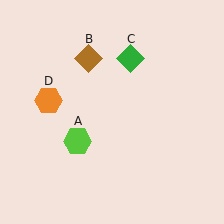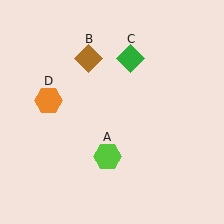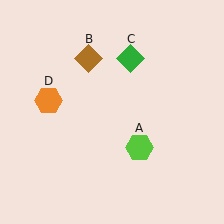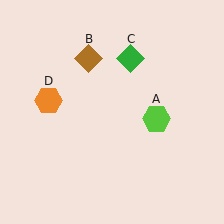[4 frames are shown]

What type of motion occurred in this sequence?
The lime hexagon (object A) rotated counterclockwise around the center of the scene.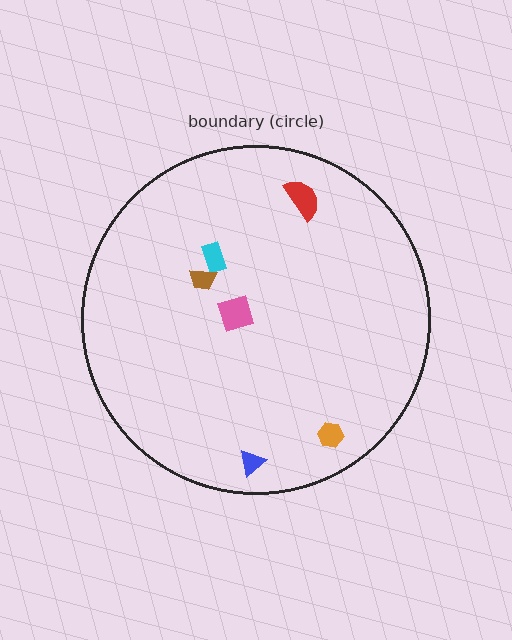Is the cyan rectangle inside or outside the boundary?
Inside.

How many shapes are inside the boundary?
6 inside, 0 outside.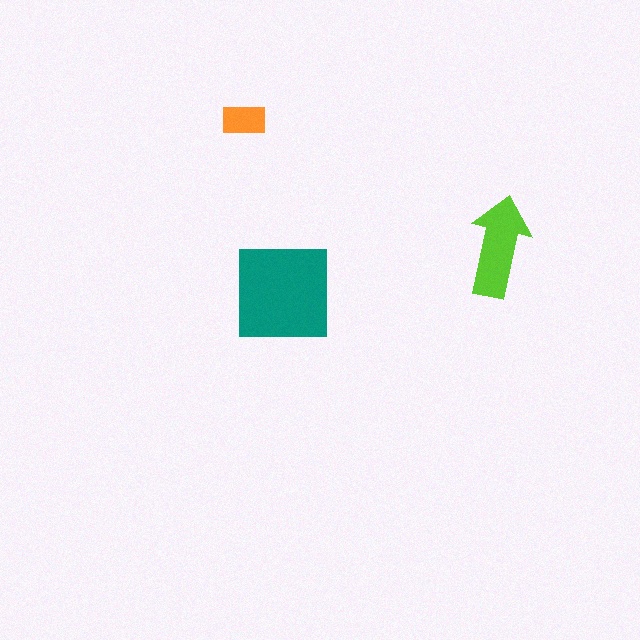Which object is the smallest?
The orange rectangle.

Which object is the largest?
The teal square.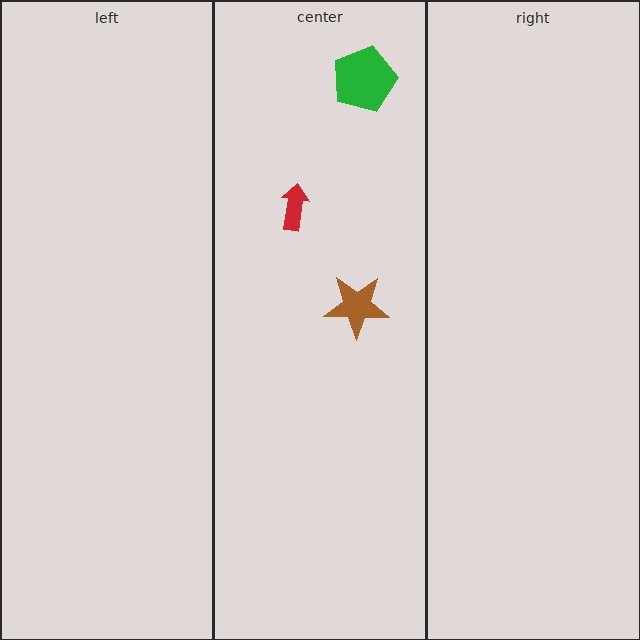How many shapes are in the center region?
3.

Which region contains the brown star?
The center region.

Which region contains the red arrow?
The center region.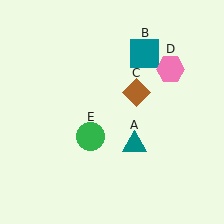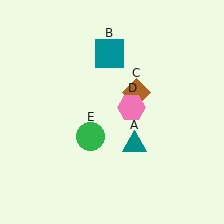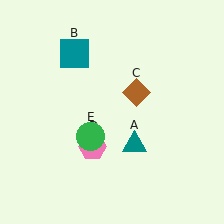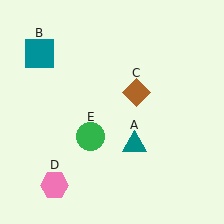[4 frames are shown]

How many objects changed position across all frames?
2 objects changed position: teal square (object B), pink hexagon (object D).